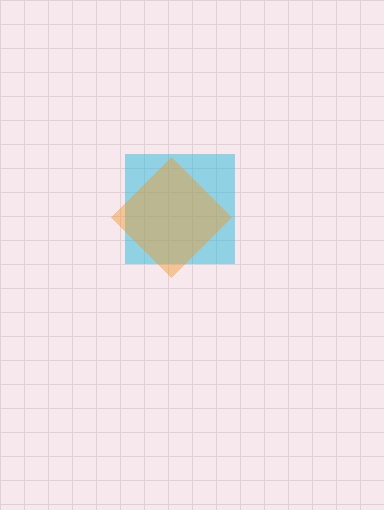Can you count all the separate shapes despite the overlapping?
Yes, there are 2 separate shapes.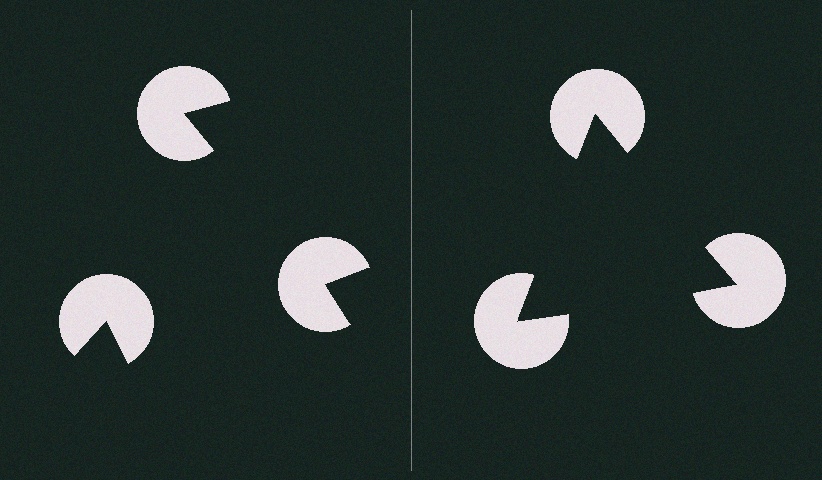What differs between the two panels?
The pac-man discs are positioned identically on both sides; only the wedge orientations differ. On the right they align to a triangle; on the left they are misaligned.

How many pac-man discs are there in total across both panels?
6 — 3 on each side.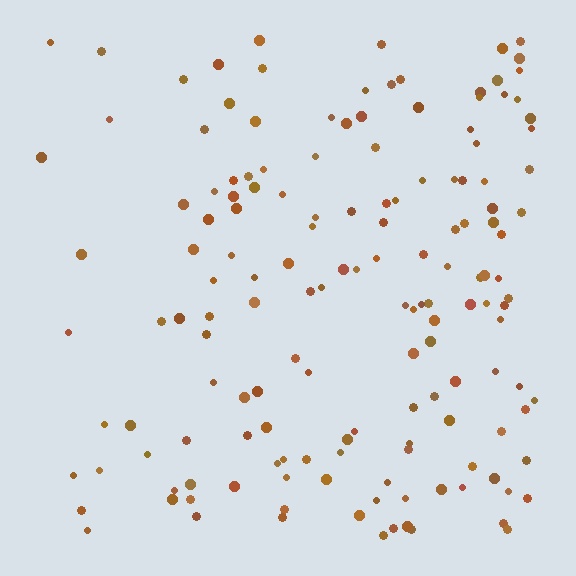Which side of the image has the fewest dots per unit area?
The left.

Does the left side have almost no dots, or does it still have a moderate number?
Still a moderate number, just noticeably fewer than the right.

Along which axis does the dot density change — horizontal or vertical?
Horizontal.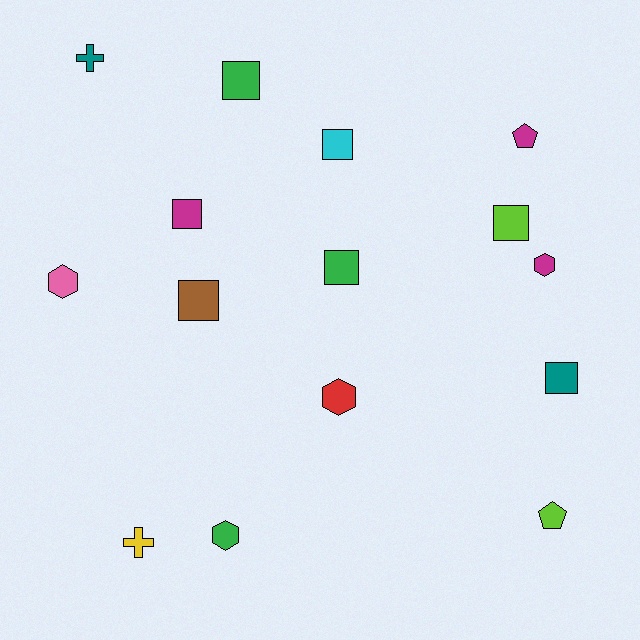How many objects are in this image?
There are 15 objects.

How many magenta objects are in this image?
There are 3 magenta objects.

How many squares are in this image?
There are 7 squares.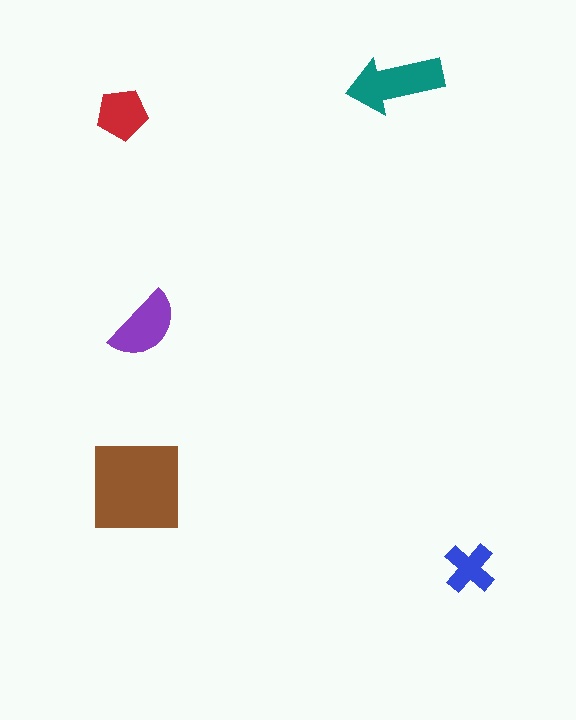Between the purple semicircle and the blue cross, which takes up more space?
The purple semicircle.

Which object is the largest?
The brown square.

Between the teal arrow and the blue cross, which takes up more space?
The teal arrow.